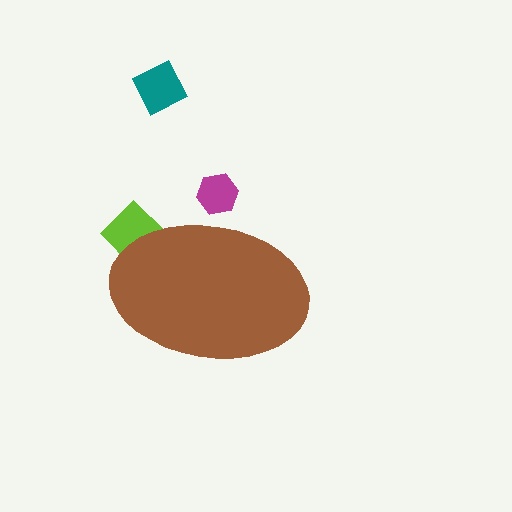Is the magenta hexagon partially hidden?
Yes, the magenta hexagon is partially hidden behind the brown ellipse.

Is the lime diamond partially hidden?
Yes, the lime diamond is partially hidden behind the brown ellipse.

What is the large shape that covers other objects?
A brown ellipse.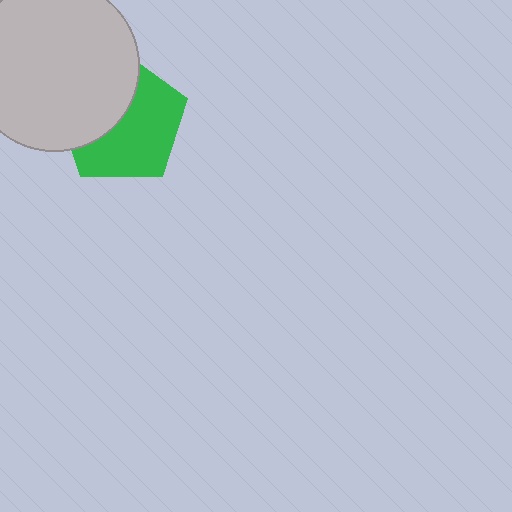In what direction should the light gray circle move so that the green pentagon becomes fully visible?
The light gray circle should move left. That is the shortest direction to clear the overlap and leave the green pentagon fully visible.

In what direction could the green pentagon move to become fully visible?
The green pentagon could move right. That would shift it out from behind the light gray circle entirely.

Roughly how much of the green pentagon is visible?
About half of it is visible (roughly 58%).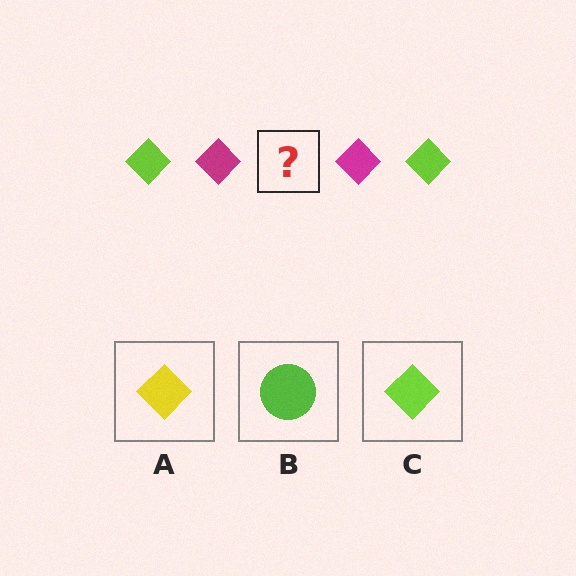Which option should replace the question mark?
Option C.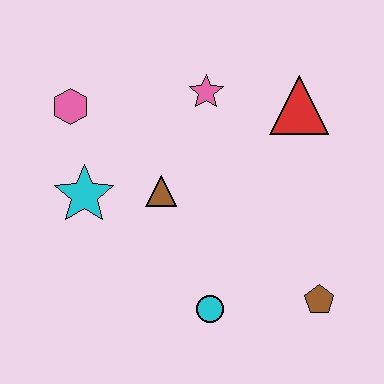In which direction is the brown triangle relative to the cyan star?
The brown triangle is to the right of the cyan star.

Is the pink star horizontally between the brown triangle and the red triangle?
Yes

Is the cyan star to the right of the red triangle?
No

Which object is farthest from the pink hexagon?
The brown pentagon is farthest from the pink hexagon.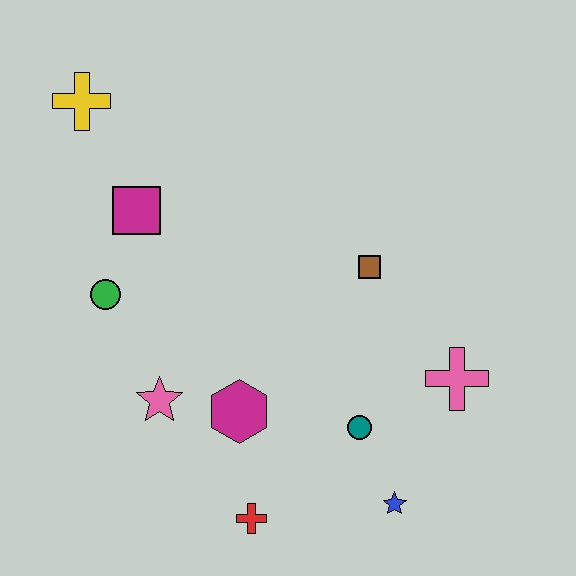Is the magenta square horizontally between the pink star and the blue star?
No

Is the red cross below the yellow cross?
Yes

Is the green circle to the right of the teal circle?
No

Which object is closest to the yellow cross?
The magenta square is closest to the yellow cross.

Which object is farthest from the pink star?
The yellow cross is farthest from the pink star.